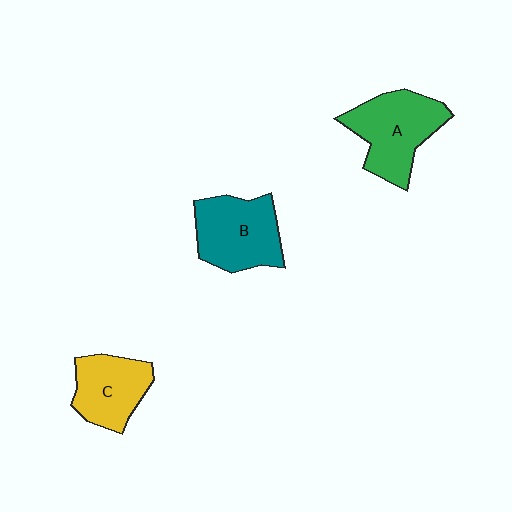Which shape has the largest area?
Shape A (green).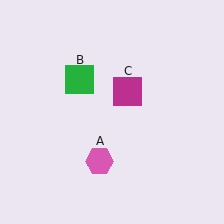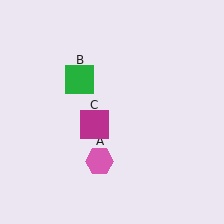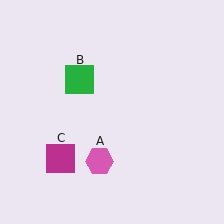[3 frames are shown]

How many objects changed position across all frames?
1 object changed position: magenta square (object C).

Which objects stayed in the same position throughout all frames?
Pink hexagon (object A) and green square (object B) remained stationary.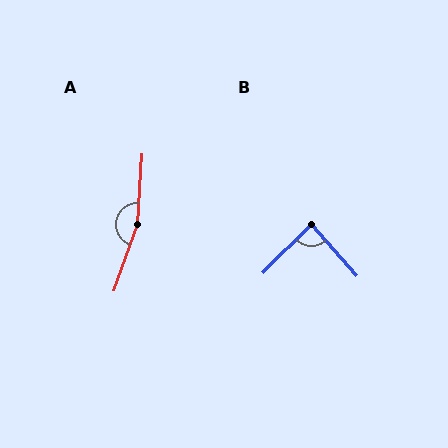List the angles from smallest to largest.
B (86°), A (164°).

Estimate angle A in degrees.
Approximately 164 degrees.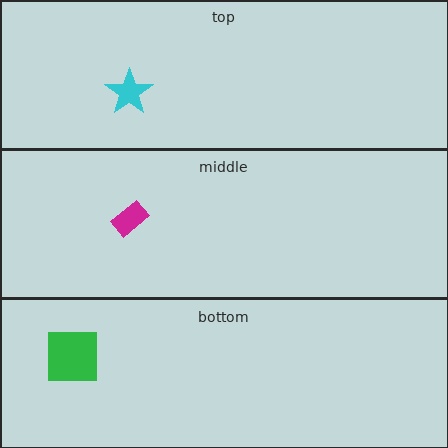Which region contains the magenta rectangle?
The middle region.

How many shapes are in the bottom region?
1.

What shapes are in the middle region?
The magenta rectangle.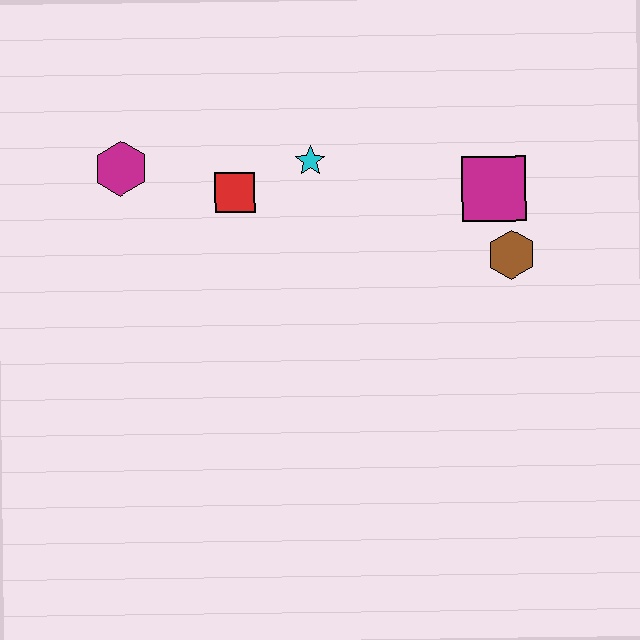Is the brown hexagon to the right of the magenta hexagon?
Yes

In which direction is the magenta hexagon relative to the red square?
The magenta hexagon is to the left of the red square.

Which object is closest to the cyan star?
The red square is closest to the cyan star.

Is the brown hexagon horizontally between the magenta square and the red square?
No